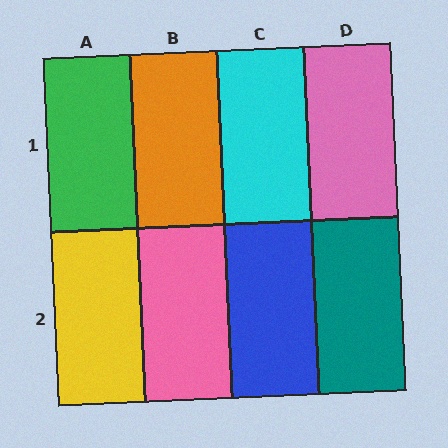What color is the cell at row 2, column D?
Teal.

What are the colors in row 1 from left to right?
Green, orange, cyan, pink.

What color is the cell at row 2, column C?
Blue.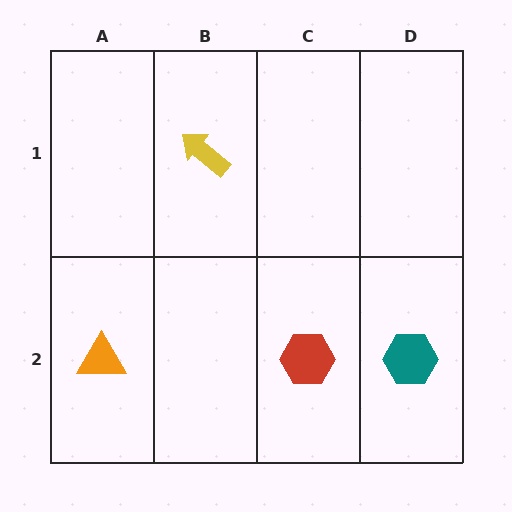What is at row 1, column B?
A yellow arrow.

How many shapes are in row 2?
3 shapes.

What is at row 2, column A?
An orange triangle.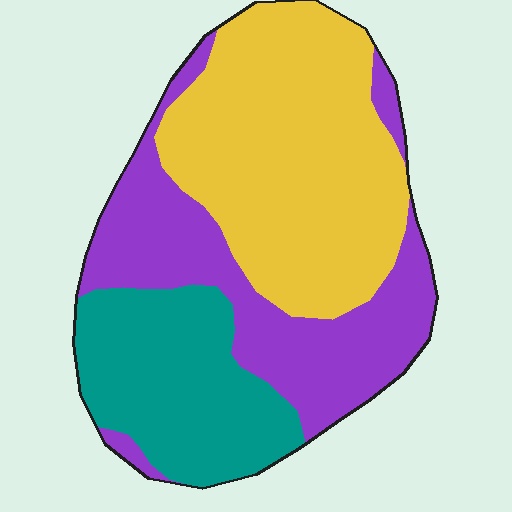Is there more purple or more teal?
Purple.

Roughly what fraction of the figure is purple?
Purple covers around 30% of the figure.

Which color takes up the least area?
Teal, at roughly 25%.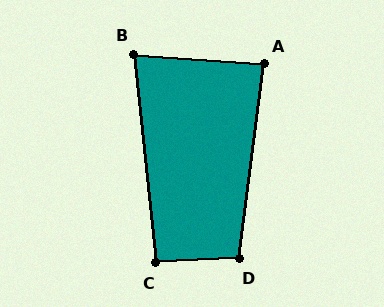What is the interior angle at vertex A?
Approximately 87 degrees (approximately right).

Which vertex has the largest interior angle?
D, at approximately 100 degrees.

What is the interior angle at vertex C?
Approximately 93 degrees (approximately right).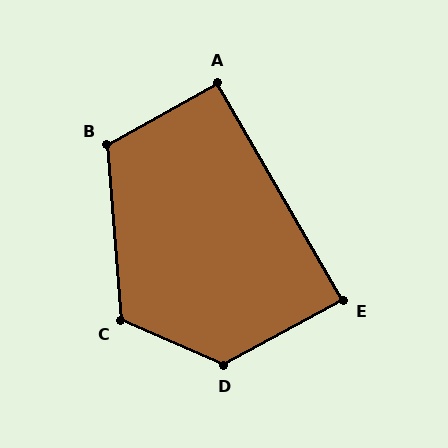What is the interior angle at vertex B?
Approximately 115 degrees (obtuse).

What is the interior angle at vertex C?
Approximately 118 degrees (obtuse).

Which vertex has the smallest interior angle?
E, at approximately 89 degrees.